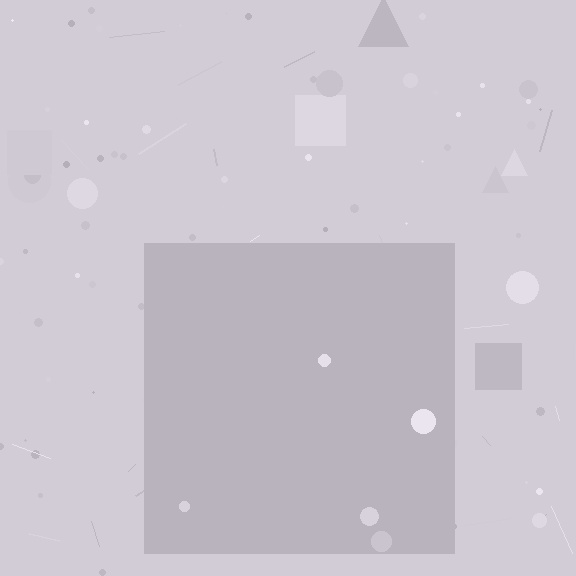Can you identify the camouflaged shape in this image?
The camouflaged shape is a square.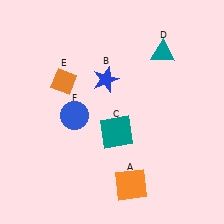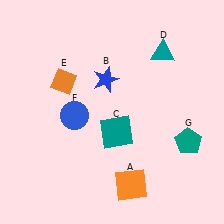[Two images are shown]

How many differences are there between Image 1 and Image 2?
There is 1 difference between the two images.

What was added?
A teal pentagon (G) was added in Image 2.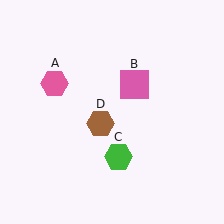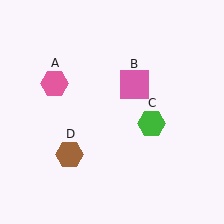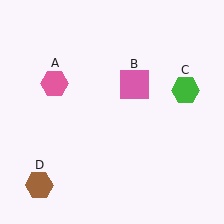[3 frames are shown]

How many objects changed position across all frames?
2 objects changed position: green hexagon (object C), brown hexagon (object D).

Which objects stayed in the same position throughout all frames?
Pink hexagon (object A) and pink square (object B) remained stationary.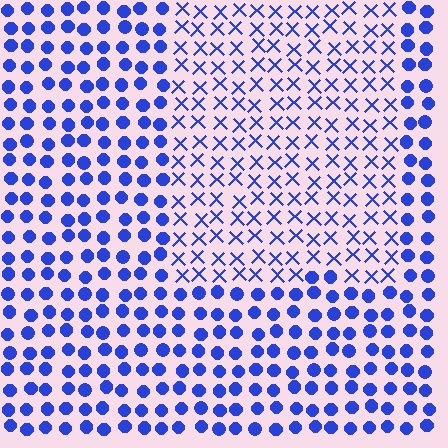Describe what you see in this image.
The image is filled with small blue elements arranged in a uniform grid. A rectangle-shaped region contains X marks, while the surrounding area contains circles. The boundary is defined purely by the change in element shape.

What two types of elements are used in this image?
The image uses X marks inside the rectangle region and circles outside it.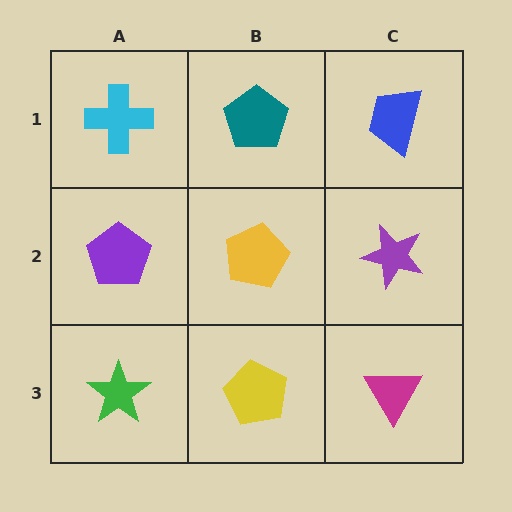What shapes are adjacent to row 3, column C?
A purple star (row 2, column C), a yellow pentagon (row 3, column B).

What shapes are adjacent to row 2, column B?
A teal pentagon (row 1, column B), a yellow pentagon (row 3, column B), a purple pentagon (row 2, column A), a purple star (row 2, column C).